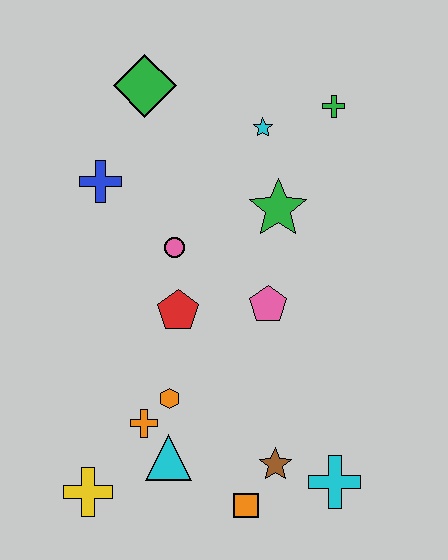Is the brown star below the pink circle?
Yes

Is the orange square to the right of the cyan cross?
No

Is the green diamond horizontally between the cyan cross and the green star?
No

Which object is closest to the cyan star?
The green cross is closest to the cyan star.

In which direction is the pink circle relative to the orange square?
The pink circle is above the orange square.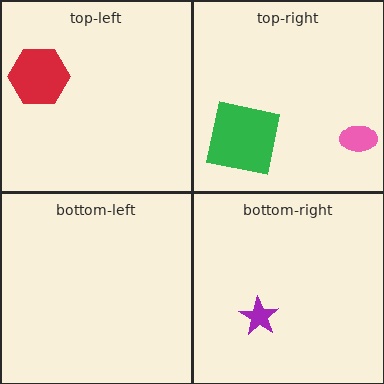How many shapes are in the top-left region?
1.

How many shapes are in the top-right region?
2.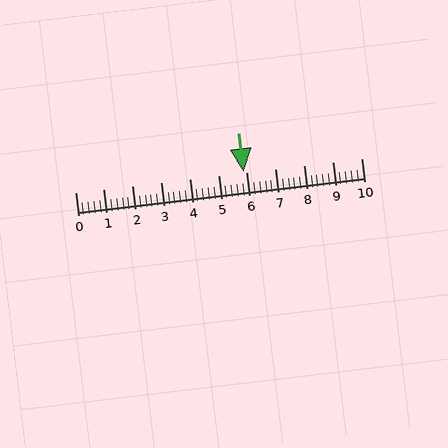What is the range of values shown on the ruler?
The ruler shows values from 0 to 10.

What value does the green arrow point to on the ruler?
The green arrow points to approximately 5.9.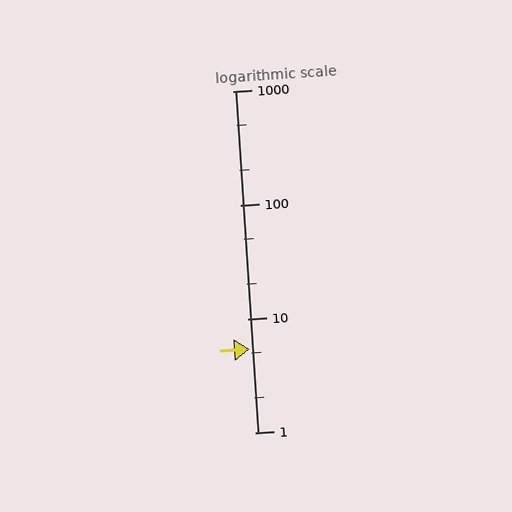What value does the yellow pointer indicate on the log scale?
The pointer indicates approximately 5.4.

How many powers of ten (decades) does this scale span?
The scale spans 3 decades, from 1 to 1000.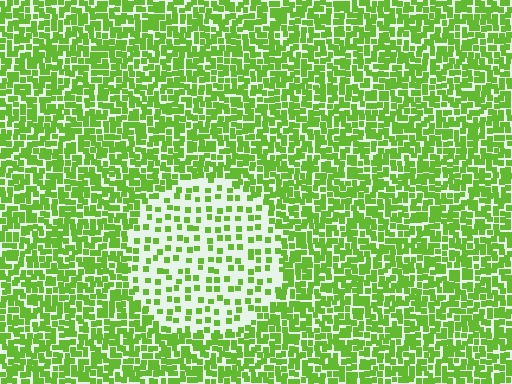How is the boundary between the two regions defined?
The boundary is defined by a change in element density (approximately 2.5x ratio). All elements are the same color, size, and shape.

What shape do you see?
I see a circle.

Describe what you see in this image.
The image contains small lime elements arranged at two different densities. A circle-shaped region is visible where the elements are less densely packed than the surrounding area.